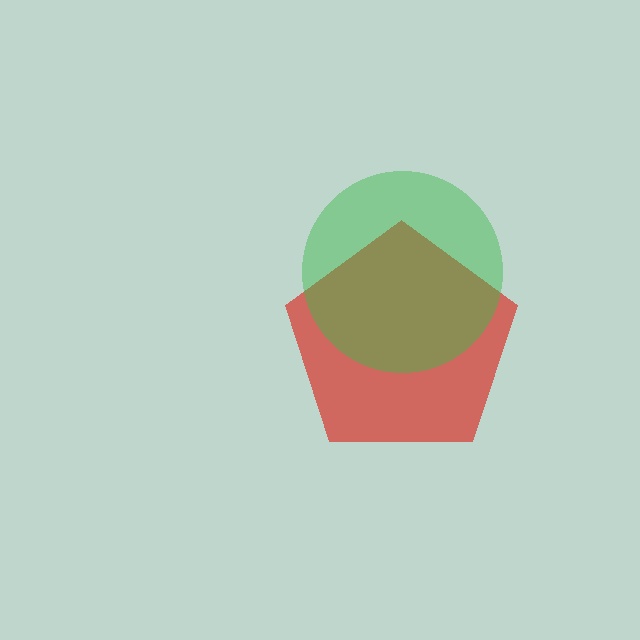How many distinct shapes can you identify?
There are 2 distinct shapes: a red pentagon, a green circle.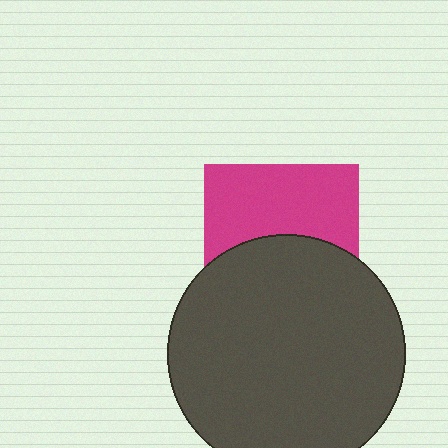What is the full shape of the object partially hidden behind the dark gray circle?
The partially hidden object is a magenta square.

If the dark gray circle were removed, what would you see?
You would see the complete magenta square.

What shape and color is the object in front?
The object in front is a dark gray circle.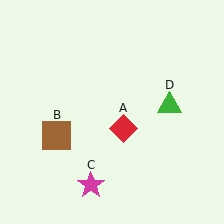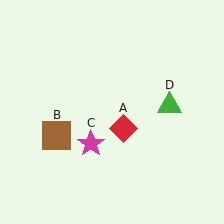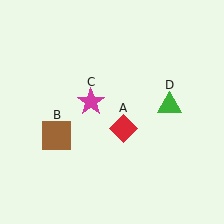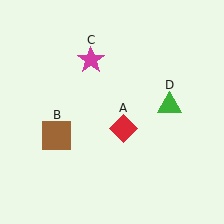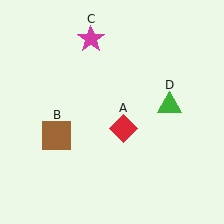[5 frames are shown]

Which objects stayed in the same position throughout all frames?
Red diamond (object A) and brown square (object B) and green triangle (object D) remained stationary.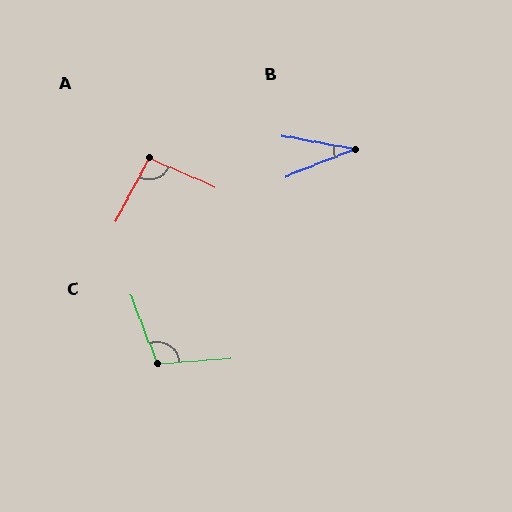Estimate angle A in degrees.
Approximately 94 degrees.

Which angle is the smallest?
B, at approximately 32 degrees.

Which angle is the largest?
C, at approximately 106 degrees.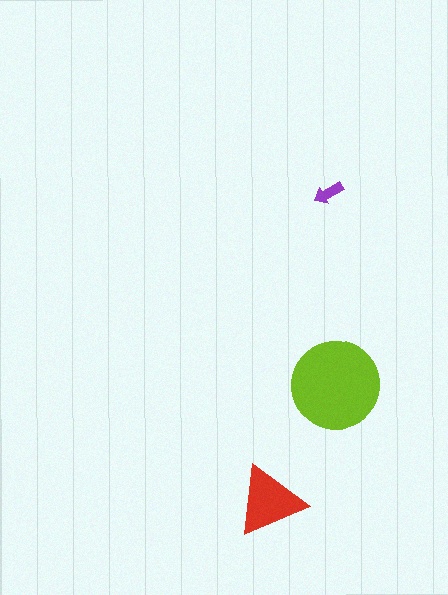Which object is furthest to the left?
The red triangle is leftmost.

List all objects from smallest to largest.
The purple arrow, the red triangle, the lime circle.